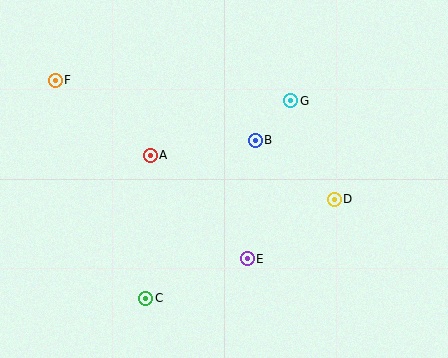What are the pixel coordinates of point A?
Point A is at (150, 155).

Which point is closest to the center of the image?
Point B at (255, 140) is closest to the center.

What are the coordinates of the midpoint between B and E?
The midpoint between B and E is at (251, 199).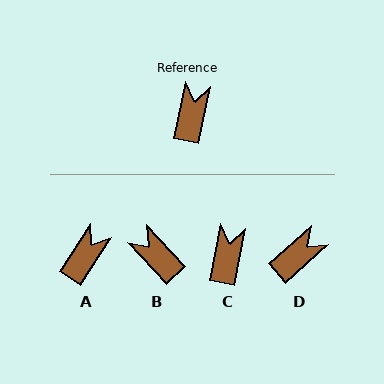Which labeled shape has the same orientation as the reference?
C.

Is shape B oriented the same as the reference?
No, it is off by about 55 degrees.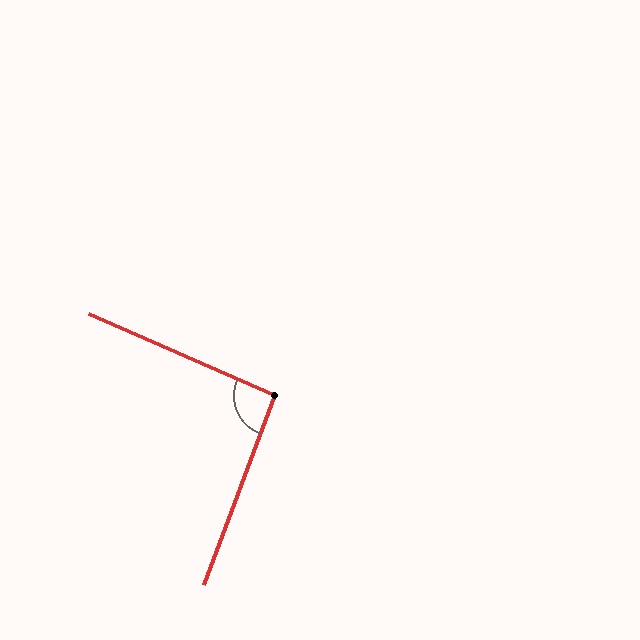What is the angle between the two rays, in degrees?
Approximately 93 degrees.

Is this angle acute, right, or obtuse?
It is approximately a right angle.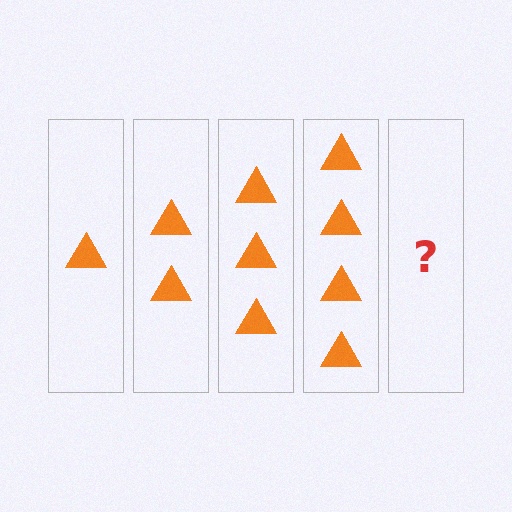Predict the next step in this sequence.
The next step is 5 triangles.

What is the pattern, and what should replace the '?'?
The pattern is that each step adds one more triangle. The '?' should be 5 triangles.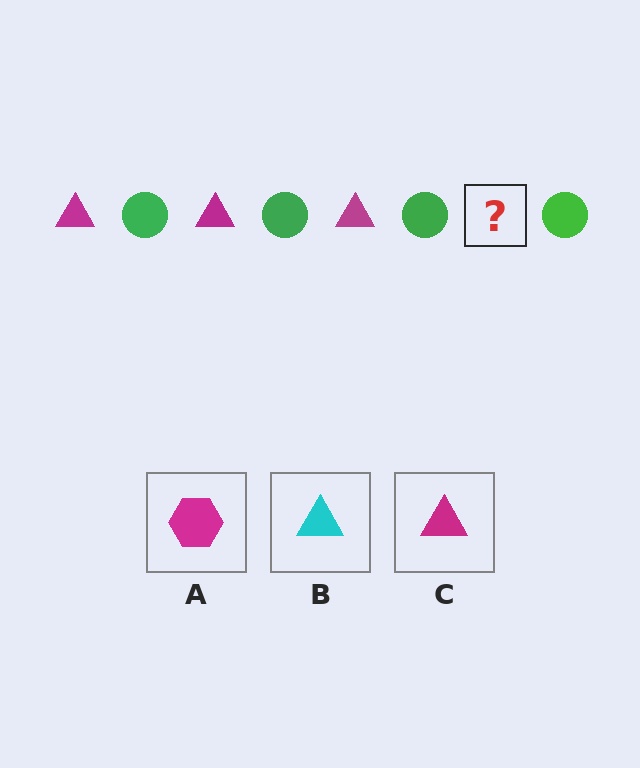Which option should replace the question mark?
Option C.